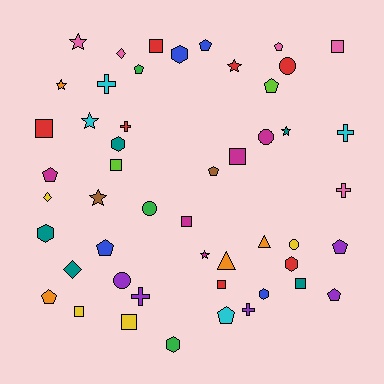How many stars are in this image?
There are 7 stars.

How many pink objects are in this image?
There are 5 pink objects.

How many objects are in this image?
There are 50 objects.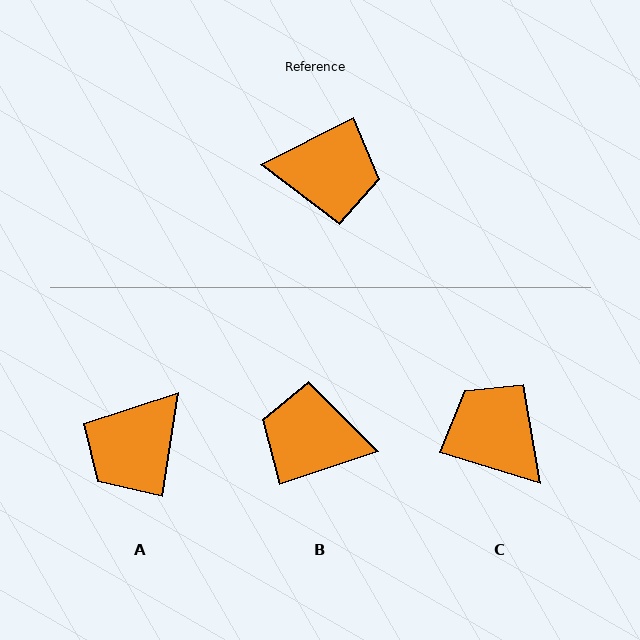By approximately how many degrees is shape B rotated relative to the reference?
Approximately 172 degrees counter-clockwise.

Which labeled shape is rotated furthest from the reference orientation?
B, about 172 degrees away.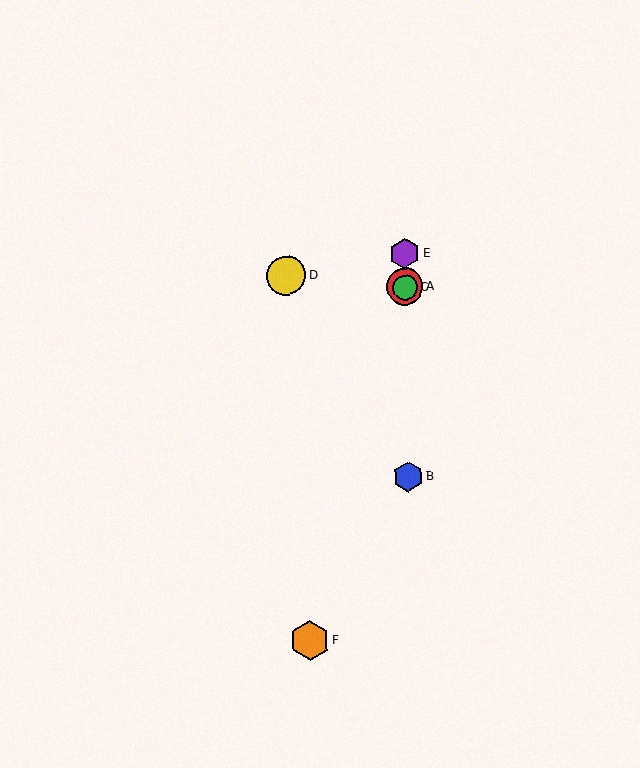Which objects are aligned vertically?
Objects A, B, C, E are aligned vertically.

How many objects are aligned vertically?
4 objects (A, B, C, E) are aligned vertically.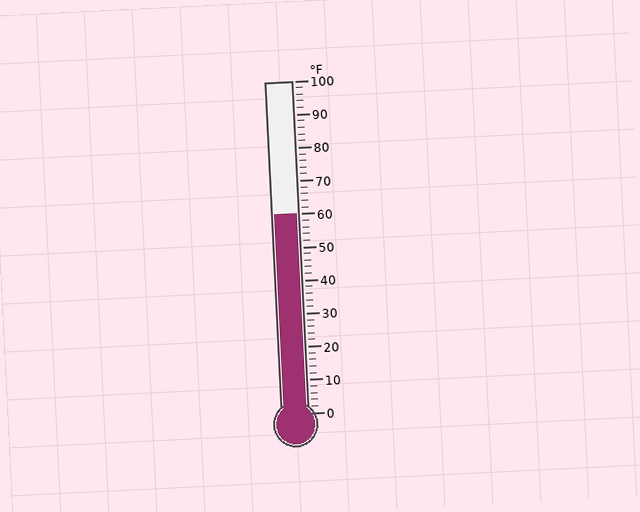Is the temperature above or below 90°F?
The temperature is below 90°F.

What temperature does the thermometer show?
The thermometer shows approximately 60°F.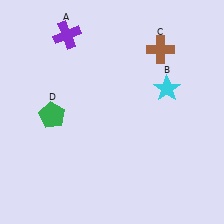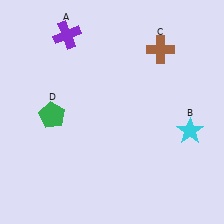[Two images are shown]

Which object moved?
The cyan star (B) moved down.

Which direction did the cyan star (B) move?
The cyan star (B) moved down.